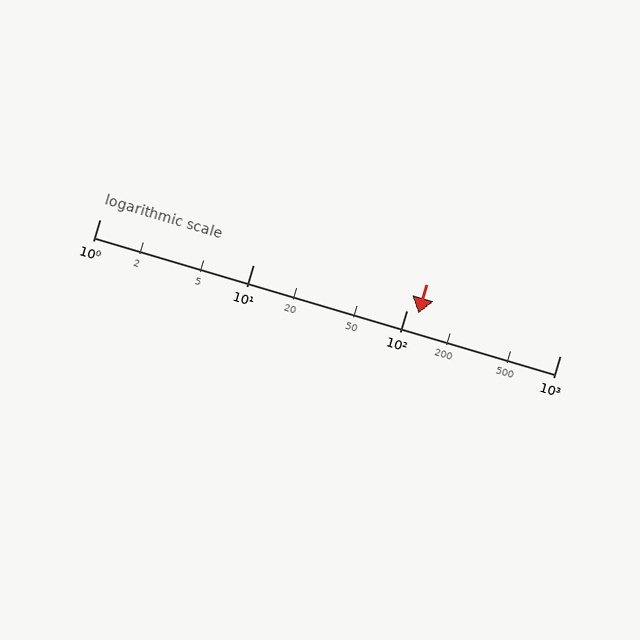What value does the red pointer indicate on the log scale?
The pointer indicates approximately 120.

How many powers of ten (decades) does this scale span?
The scale spans 3 decades, from 1 to 1000.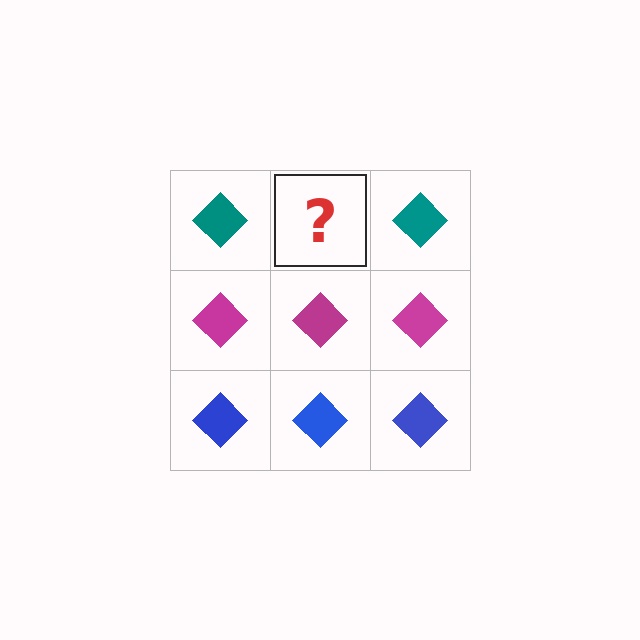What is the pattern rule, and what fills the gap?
The rule is that each row has a consistent color. The gap should be filled with a teal diamond.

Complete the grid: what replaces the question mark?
The question mark should be replaced with a teal diamond.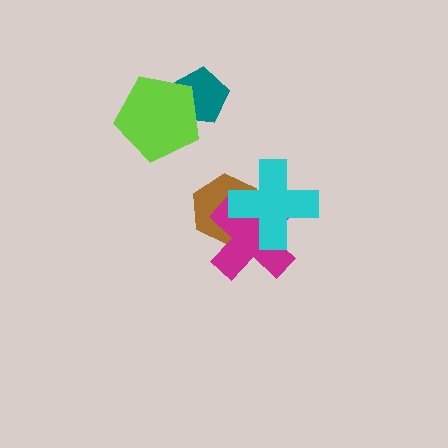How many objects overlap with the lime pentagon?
1 object overlaps with the lime pentagon.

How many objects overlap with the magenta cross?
2 objects overlap with the magenta cross.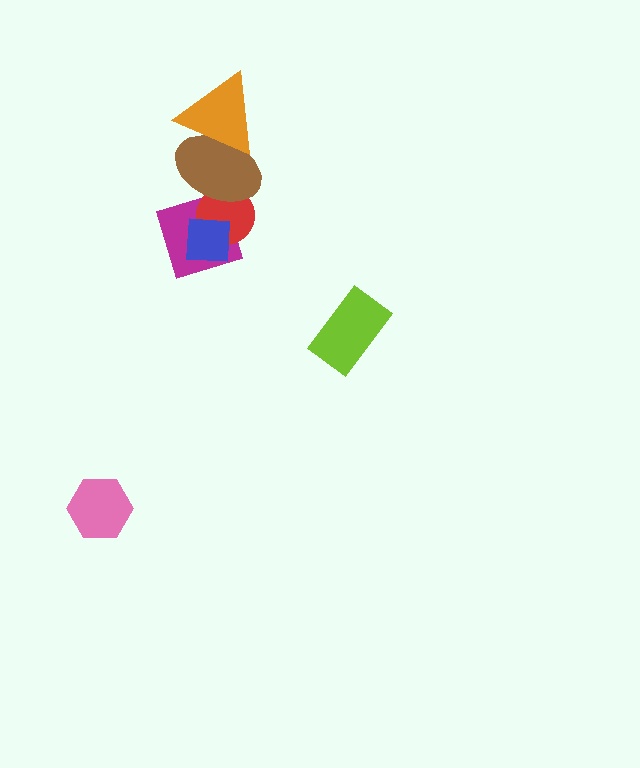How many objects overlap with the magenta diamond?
3 objects overlap with the magenta diamond.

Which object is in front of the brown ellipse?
The orange triangle is in front of the brown ellipse.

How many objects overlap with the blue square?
2 objects overlap with the blue square.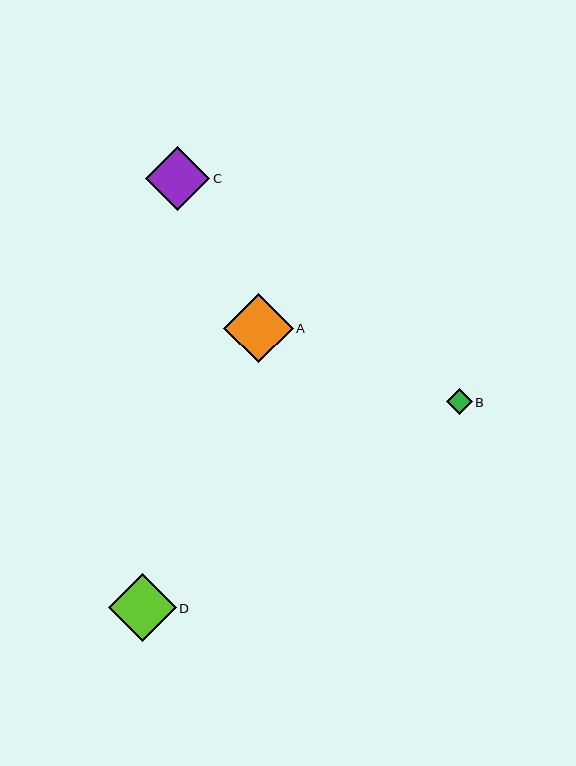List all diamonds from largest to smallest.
From largest to smallest: A, D, C, B.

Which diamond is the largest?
Diamond A is the largest with a size of approximately 70 pixels.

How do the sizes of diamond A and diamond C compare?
Diamond A and diamond C are approximately the same size.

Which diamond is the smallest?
Diamond B is the smallest with a size of approximately 26 pixels.